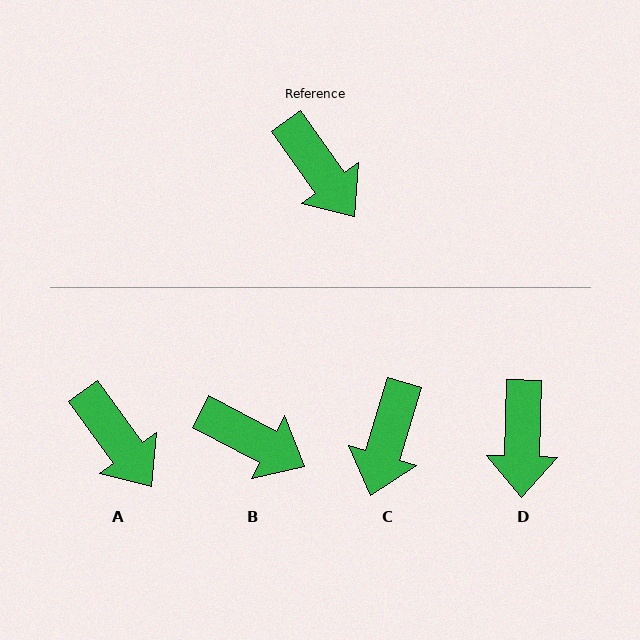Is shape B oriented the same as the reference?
No, it is off by about 27 degrees.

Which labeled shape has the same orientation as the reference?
A.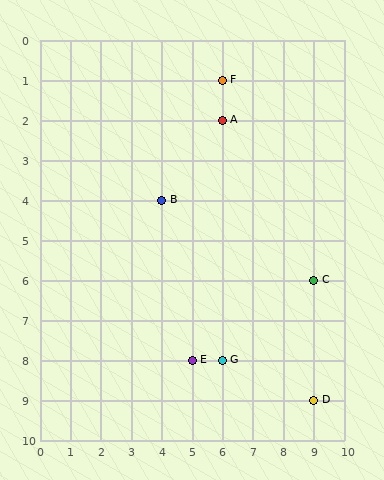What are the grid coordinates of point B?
Point B is at grid coordinates (4, 4).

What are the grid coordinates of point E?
Point E is at grid coordinates (5, 8).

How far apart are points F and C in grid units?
Points F and C are 3 columns and 5 rows apart (about 5.8 grid units diagonally).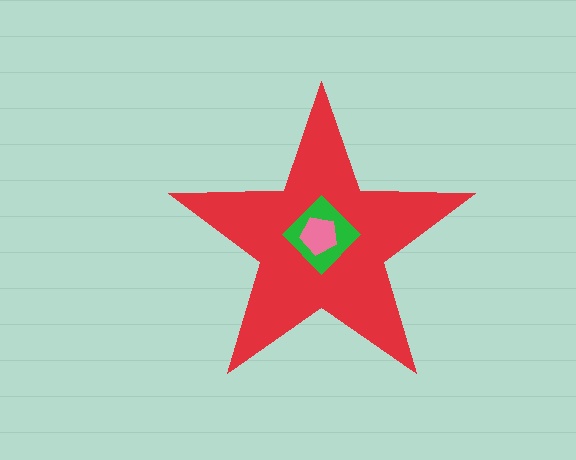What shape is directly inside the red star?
The green diamond.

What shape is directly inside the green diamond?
The pink pentagon.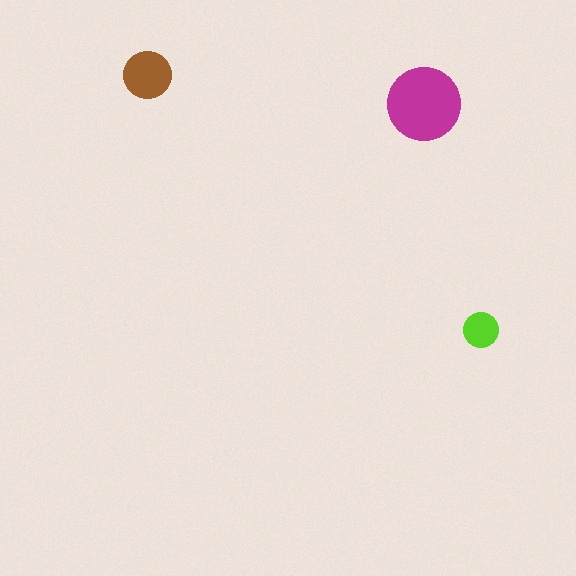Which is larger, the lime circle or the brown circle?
The brown one.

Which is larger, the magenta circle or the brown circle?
The magenta one.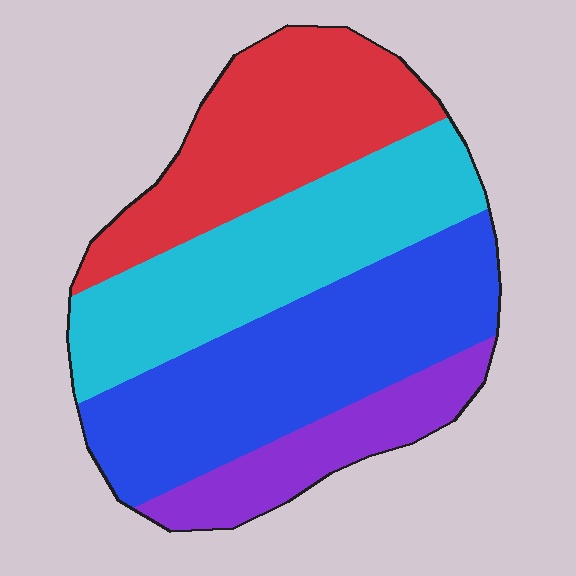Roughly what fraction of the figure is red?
Red covers around 25% of the figure.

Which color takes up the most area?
Blue, at roughly 35%.